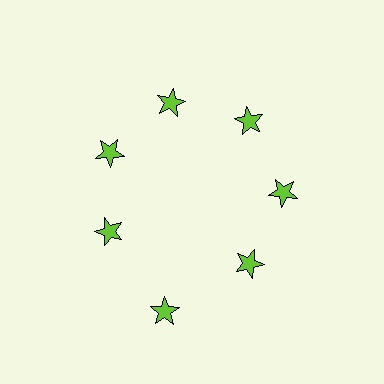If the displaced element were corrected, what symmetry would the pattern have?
It would have 7-fold rotational symmetry — the pattern would map onto itself every 51 degrees.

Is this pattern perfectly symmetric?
No. The 7 lime stars are arranged in a ring, but one element near the 6 o'clock position is pushed outward from the center, breaking the 7-fold rotational symmetry.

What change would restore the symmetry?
The symmetry would be restored by moving it inward, back onto the ring so that all 7 stars sit at equal angles and equal distance from the center.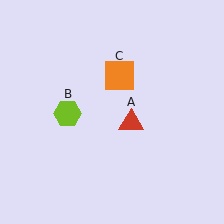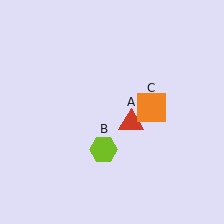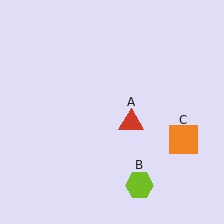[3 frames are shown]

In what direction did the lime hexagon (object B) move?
The lime hexagon (object B) moved down and to the right.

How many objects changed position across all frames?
2 objects changed position: lime hexagon (object B), orange square (object C).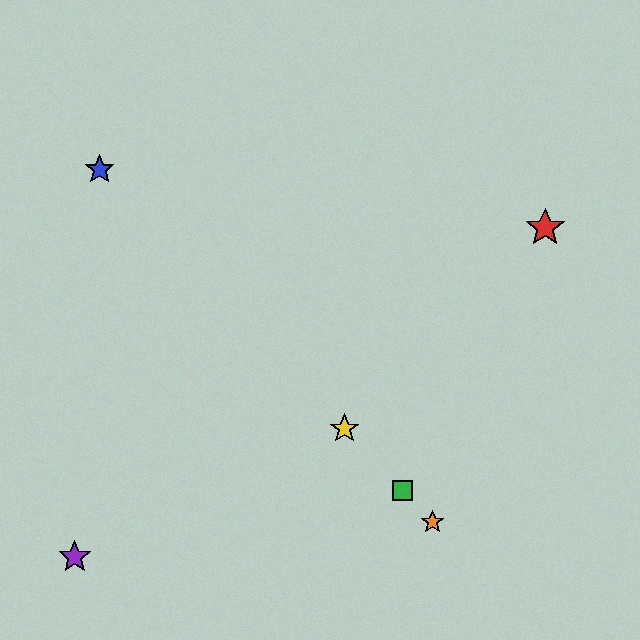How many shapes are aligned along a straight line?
4 shapes (the blue star, the green square, the yellow star, the orange star) are aligned along a straight line.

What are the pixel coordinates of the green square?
The green square is at (402, 490).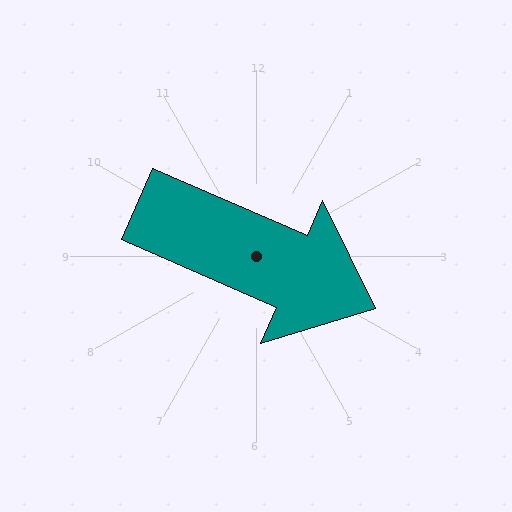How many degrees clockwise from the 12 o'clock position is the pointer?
Approximately 114 degrees.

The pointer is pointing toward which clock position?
Roughly 4 o'clock.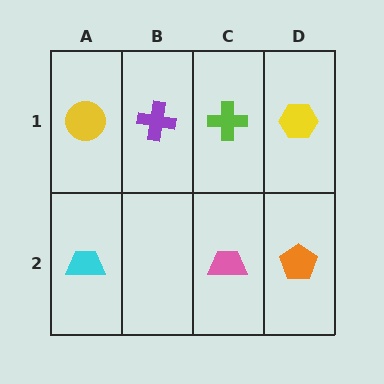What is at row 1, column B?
A purple cross.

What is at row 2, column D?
An orange pentagon.